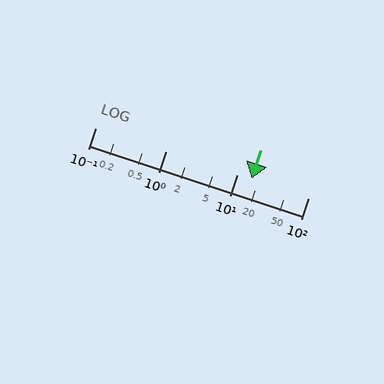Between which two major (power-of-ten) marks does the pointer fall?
The pointer is between 10 and 100.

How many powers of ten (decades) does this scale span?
The scale spans 3 decades, from 0.1 to 100.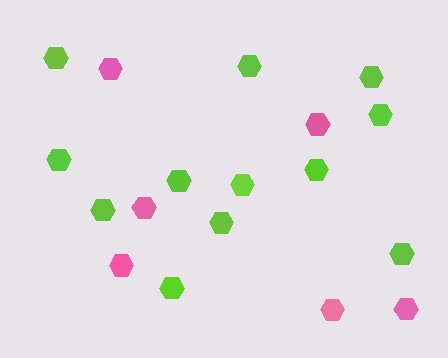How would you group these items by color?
There are 2 groups: one group of lime hexagons (12) and one group of pink hexagons (6).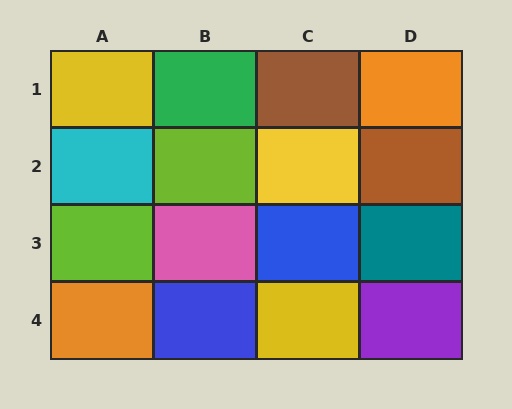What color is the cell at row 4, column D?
Purple.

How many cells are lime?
2 cells are lime.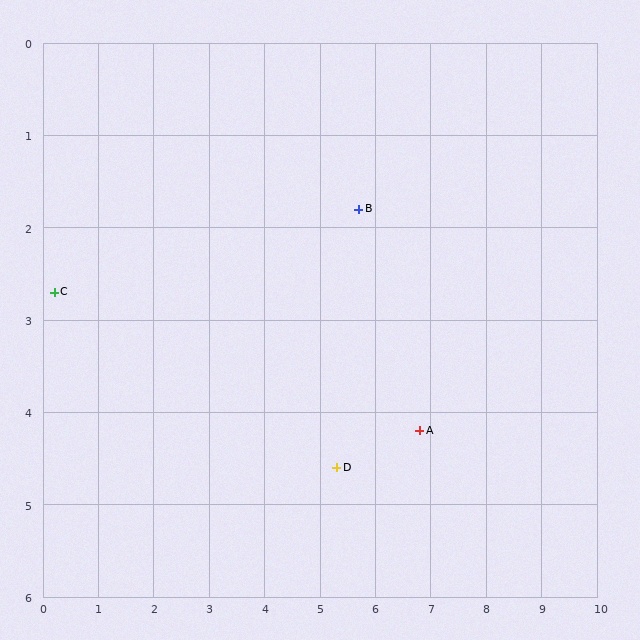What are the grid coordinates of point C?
Point C is at approximately (0.2, 2.7).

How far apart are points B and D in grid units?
Points B and D are about 2.8 grid units apart.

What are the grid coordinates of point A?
Point A is at approximately (6.8, 4.2).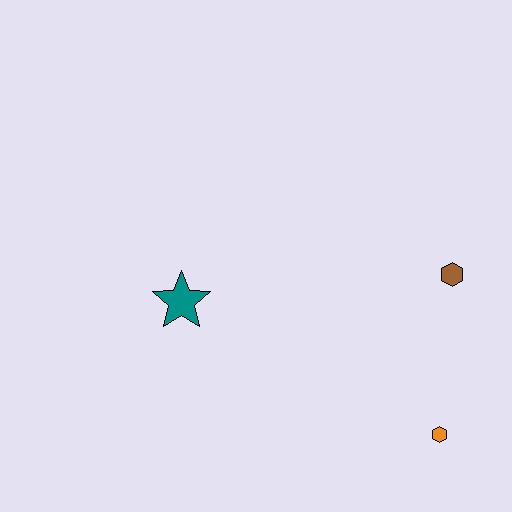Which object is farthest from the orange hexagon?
The teal star is farthest from the orange hexagon.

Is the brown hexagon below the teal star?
No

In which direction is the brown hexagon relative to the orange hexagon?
The brown hexagon is above the orange hexagon.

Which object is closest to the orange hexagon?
The brown hexagon is closest to the orange hexagon.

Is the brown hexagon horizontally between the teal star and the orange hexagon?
No